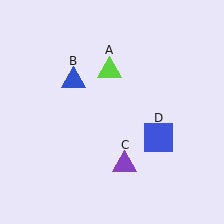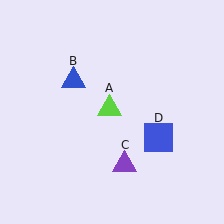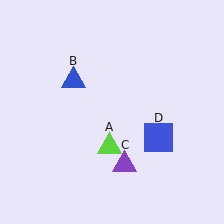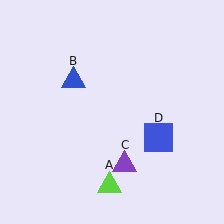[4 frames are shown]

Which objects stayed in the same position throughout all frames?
Blue triangle (object B) and purple triangle (object C) and blue square (object D) remained stationary.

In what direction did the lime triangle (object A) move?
The lime triangle (object A) moved down.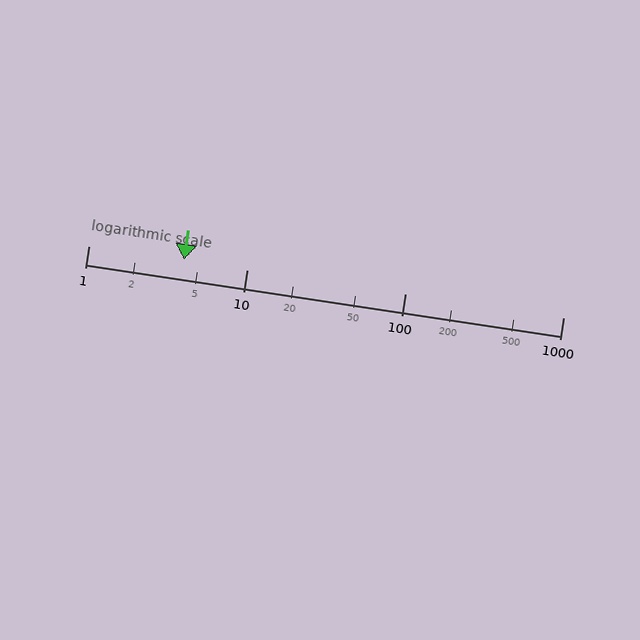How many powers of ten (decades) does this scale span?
The scale spans 3 decades, from 1 to 1000.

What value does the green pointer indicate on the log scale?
The pointer indicates approximately 4.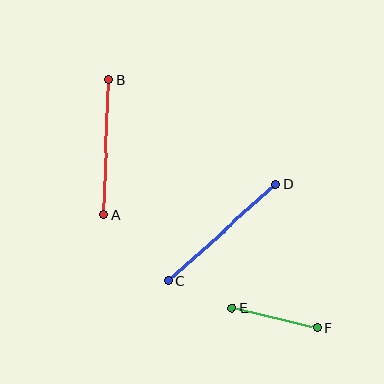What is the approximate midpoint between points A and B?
The midpoint is at approximately (106, 147) pixels.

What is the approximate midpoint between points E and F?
The midpoint is at approximately (274, 318) pixels.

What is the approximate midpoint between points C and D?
The midpoint is at approximately (222, 232) pixels.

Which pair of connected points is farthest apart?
Points C and D are farthest apart.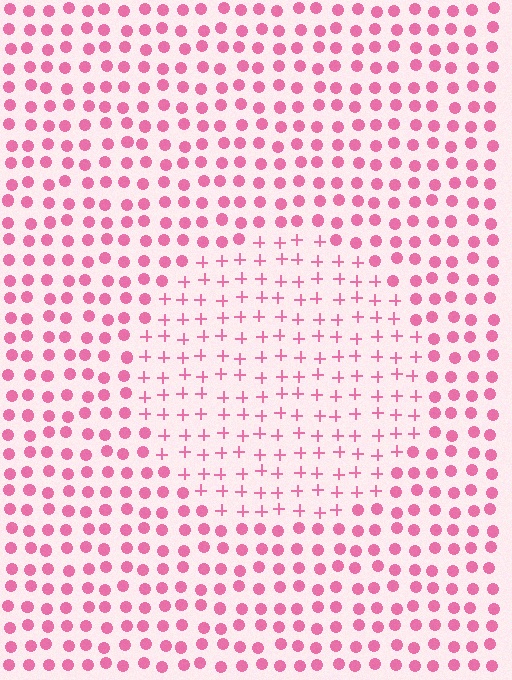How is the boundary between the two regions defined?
The boundary is defined by a change in element shape: plus signs inside vs. circles outside. All elements share the same color and spacing.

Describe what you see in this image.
The image is filled with small pink elements arranged in a uniform grid. A circle-shaped region contains plus signs, while the surrounding area contains circles. The boundary is defined purely by the change in element shape.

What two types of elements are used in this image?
The image uses plus signs inside the circle region and circles outside it.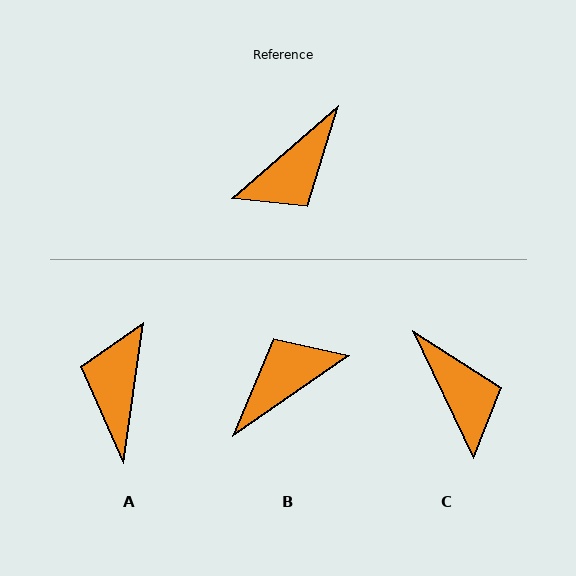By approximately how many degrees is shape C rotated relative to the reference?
Approximately 75 degrees counter-clockwise.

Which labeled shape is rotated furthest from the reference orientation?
B, about 174 degrees away.